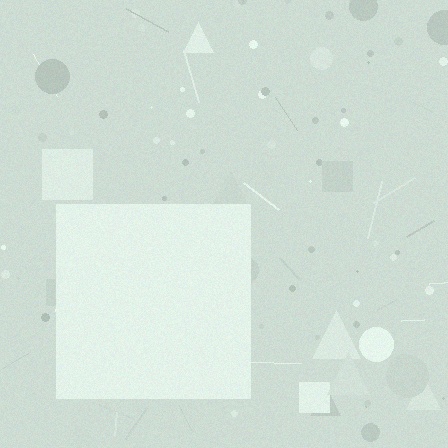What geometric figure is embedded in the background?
A square is embedded in the background.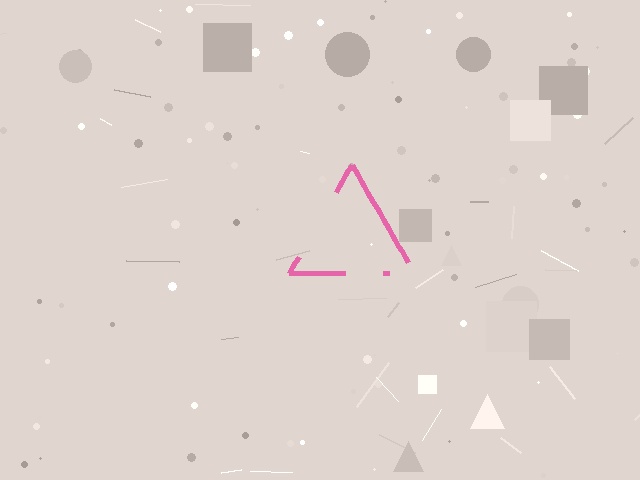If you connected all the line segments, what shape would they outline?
They would outline a triangle.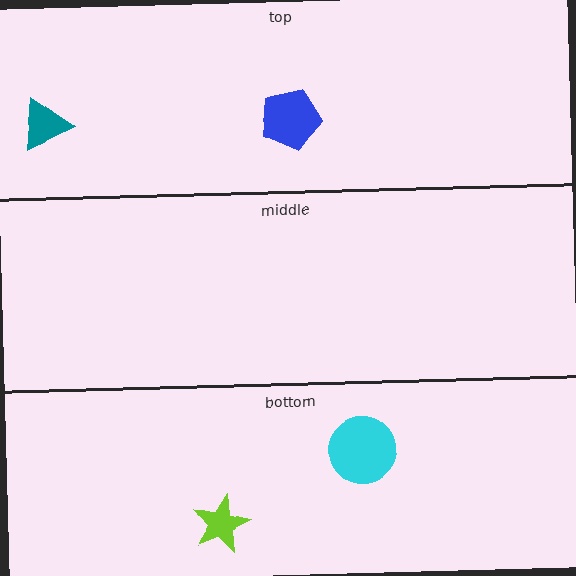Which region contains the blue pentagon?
The top region.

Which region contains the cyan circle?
The bottom region.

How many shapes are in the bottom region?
2.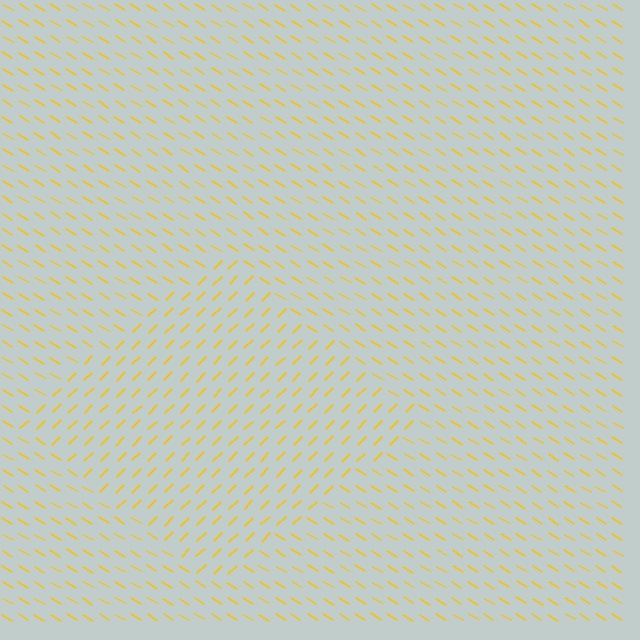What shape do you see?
I see a diamond.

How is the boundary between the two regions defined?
The boundary is defined purely by a change in line orientation (approximately 75 degrees difference). All lines are the same color and thickness.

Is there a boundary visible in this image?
Yes, there is a texture boundary formed by a change in line orientation.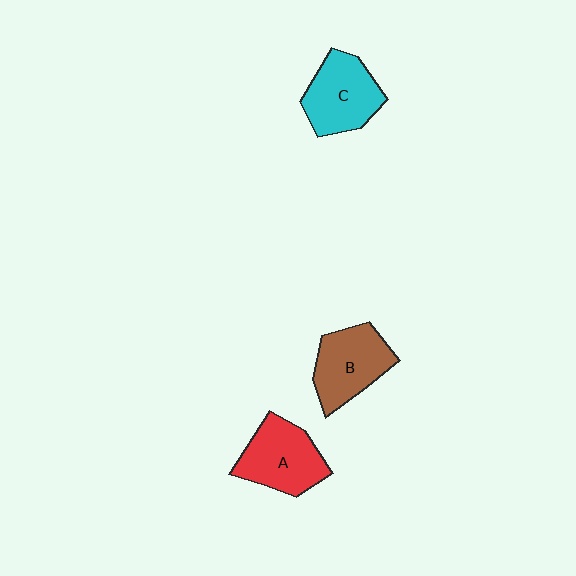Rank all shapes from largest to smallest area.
From largest to smallest: A (red), C (cyan), B (brown).